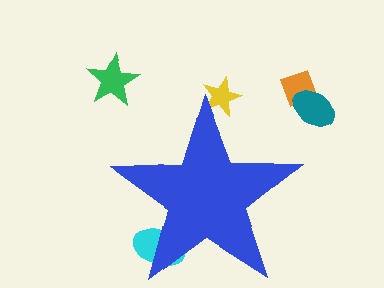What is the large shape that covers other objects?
A blue star.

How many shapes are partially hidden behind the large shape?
2 shapes are partially hidden.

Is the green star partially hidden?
No, the green star is fully visible.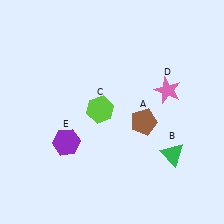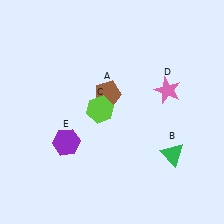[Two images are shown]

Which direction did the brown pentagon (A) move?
The brown pentagon (A) moved left.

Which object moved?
The brown pentagon (A) moved left.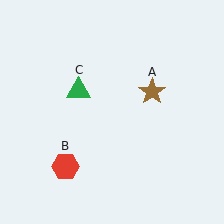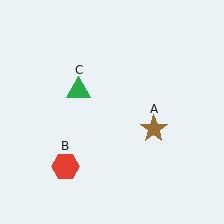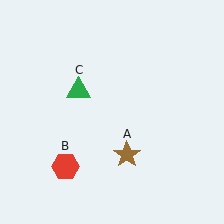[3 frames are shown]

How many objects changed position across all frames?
1 object changed position: brown star (object A).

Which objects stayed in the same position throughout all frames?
Red hexagon (object B) and green triangle (object C) remained stationary.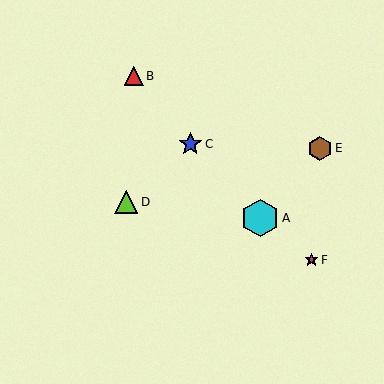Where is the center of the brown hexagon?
The center of the brown hexagon is at (320, 148).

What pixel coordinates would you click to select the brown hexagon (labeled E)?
Click at (320, 148) to select the brown hexagon E.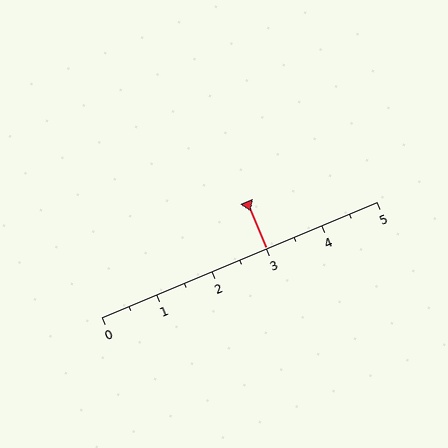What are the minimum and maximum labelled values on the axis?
The axis runs from 0 to 5.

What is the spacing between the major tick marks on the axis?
The major ticks are spaced 1 apart.